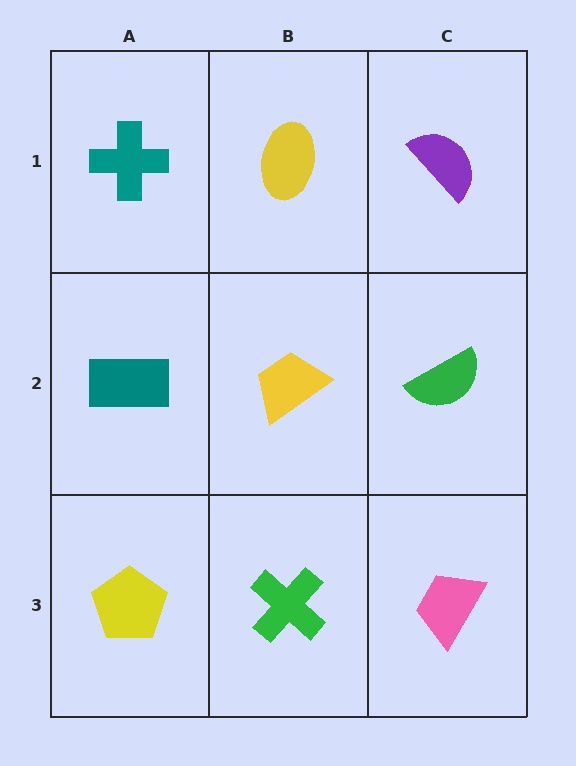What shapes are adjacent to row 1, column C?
A green semicircle (row 2, column C), a yellow ellipse (row 1, column B).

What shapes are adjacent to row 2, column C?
A purple semicircle (row 1, column C), a pink trapezoid (row 3, column C), a yellow trapezoid (row 2, column B).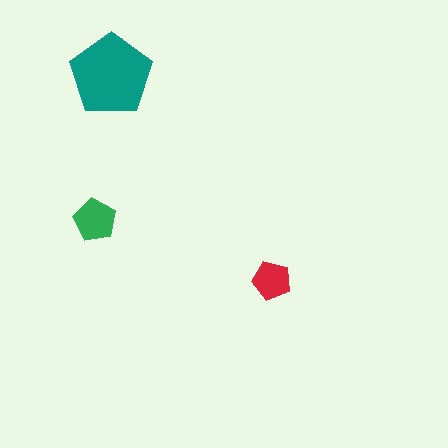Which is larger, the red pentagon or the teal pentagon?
The teal one.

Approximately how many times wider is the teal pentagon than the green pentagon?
About 2 times wider.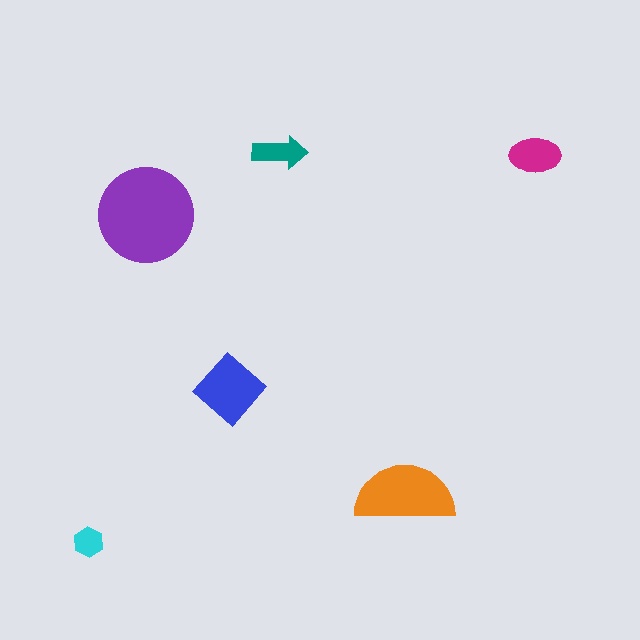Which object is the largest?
The purple circle.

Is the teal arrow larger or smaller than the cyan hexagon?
Larger.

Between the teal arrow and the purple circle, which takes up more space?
The purple circle.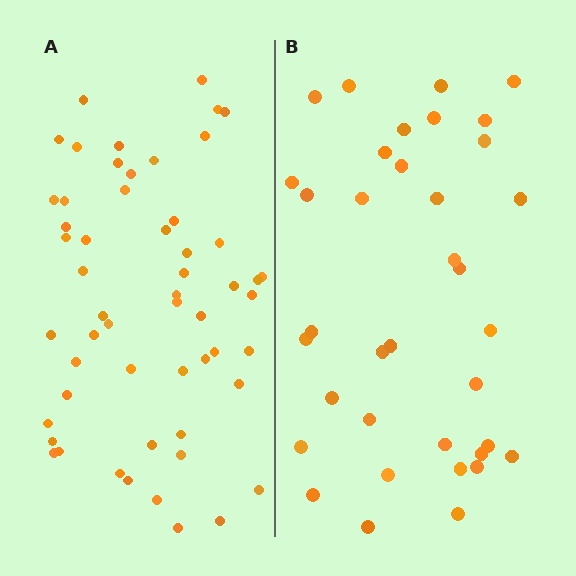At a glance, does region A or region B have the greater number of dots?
Region A (the left region) has more dots.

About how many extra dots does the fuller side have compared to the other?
Region A has approximately 20 more dots than region B.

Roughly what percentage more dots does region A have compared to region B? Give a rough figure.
About 55% more.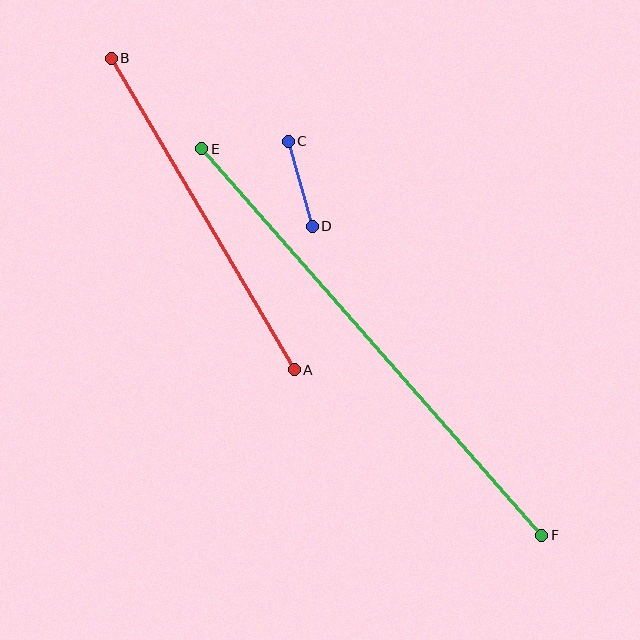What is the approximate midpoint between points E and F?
The midpoint is at approximately (372, 342) pixels.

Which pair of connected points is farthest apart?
Points E and F are farthest apart.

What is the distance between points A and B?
The distance is approximately 361 pixels.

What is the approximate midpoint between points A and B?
The midpoint is at approximately (203, 214) pixels.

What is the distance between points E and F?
The distance is approximately 515 pixels.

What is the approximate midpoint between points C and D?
The midpoint is at approximately (300, 184) pixels.